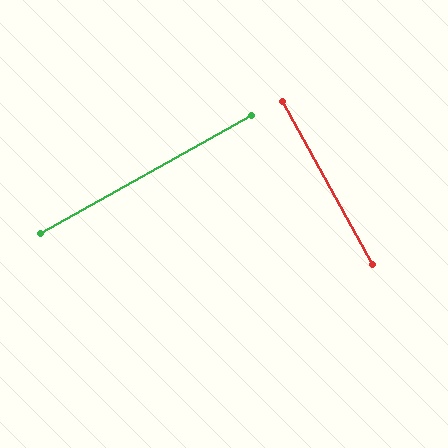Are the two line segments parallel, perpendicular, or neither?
Perpendicular — they meet at approximately 89°.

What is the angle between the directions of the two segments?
Approximately 89 degrees.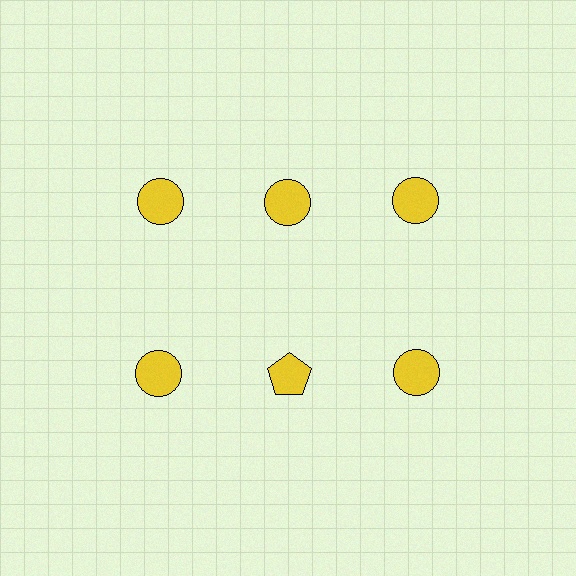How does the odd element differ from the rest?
It has a different shape: pentagon instead of circle.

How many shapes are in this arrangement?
There are 6 shapes arranged in a grid pattern.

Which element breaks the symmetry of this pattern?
The yellow pentagon in the second row, second from left column breaks the symmetry. All other shapes are yellow circles.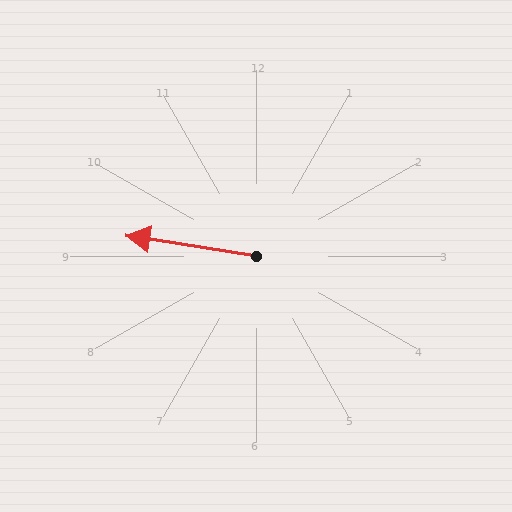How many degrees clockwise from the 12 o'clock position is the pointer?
Approximately 279 degrees.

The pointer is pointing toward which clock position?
Roughly 9 o'clock.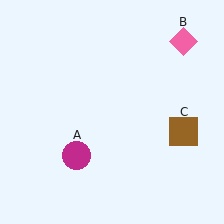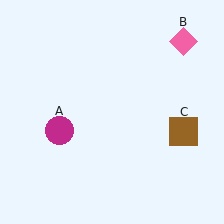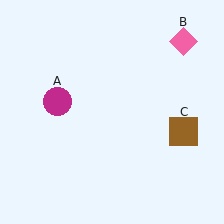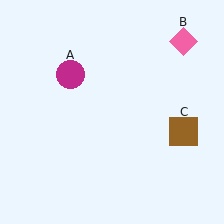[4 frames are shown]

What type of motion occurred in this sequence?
The magenta circle (object A) rotated clockwise around the center of the scene.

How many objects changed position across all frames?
1 object changed position: magenta circle (object A).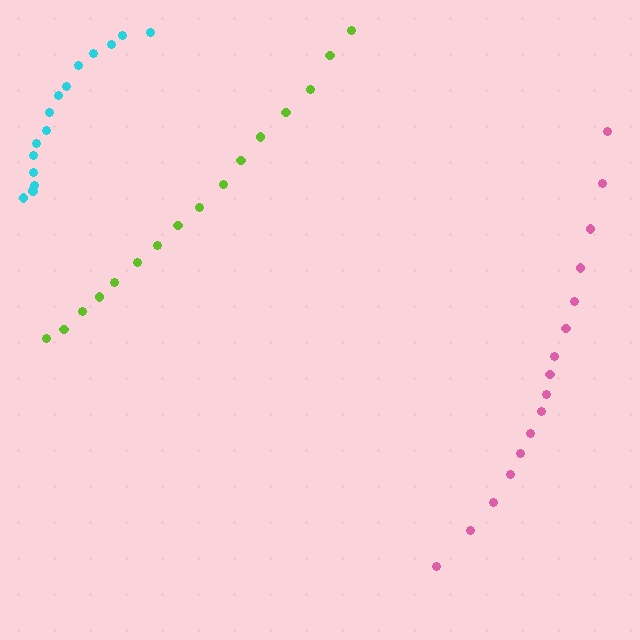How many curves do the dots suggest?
There are 3 distinct paths.